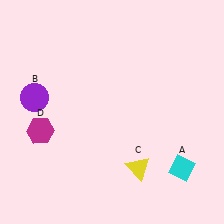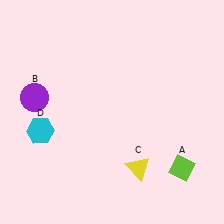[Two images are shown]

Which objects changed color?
A changed from cyan to lime. D changed from magenta to cyan.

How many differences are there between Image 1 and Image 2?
There are 2 differences between the two images.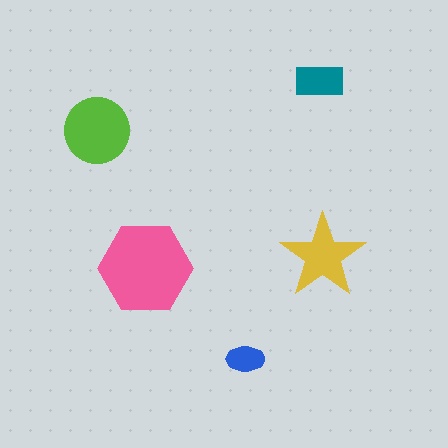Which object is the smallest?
The blue ellipse.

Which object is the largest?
The pink hexagon.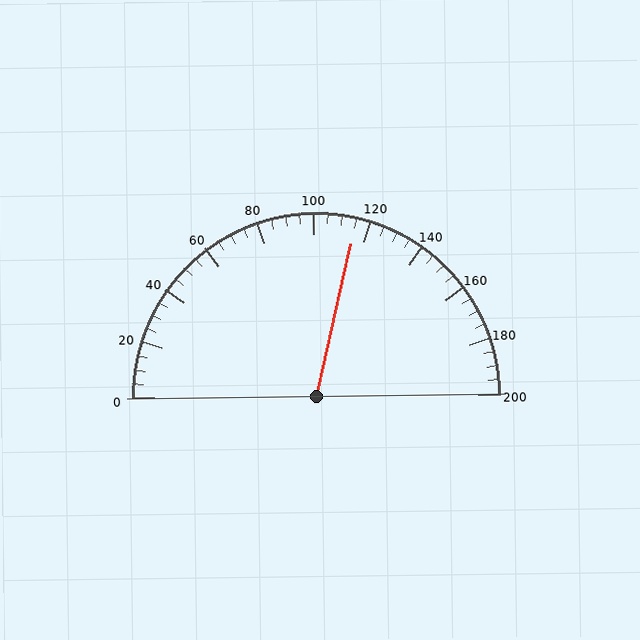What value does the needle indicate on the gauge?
The needle indicates approximately 115.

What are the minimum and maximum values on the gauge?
The gauge ranges from 0 to 200.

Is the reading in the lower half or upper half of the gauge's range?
The reading is in the upper half of the range (0 to 200).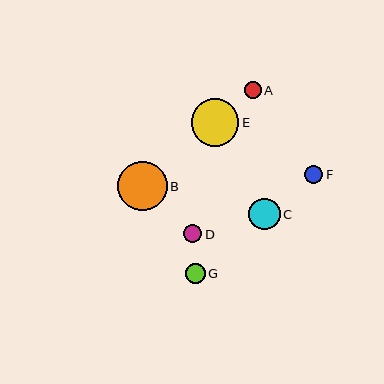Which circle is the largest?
Circle B is the largest with a size of approximately 49 pixels.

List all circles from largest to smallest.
From largest to smallest: B, E, C, G, F, D, A.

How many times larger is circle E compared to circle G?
Circle E is approximately 2.4 times the size of circle G.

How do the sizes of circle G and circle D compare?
Circle G and circle D are approximately the same size.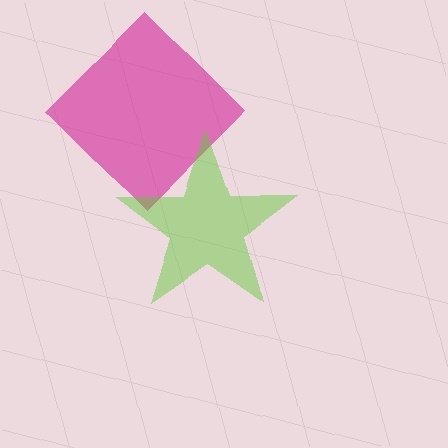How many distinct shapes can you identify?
There are 2 distinct shapes: a magenta diamond, a lime star.